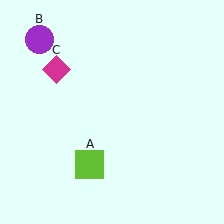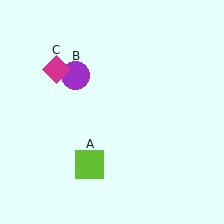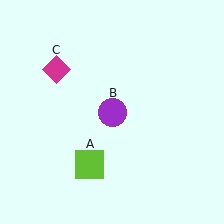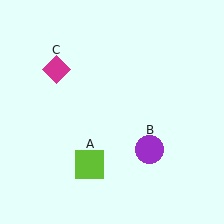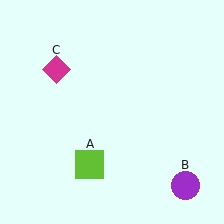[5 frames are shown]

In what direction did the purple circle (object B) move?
The purple circle (object B) moved down and to the right.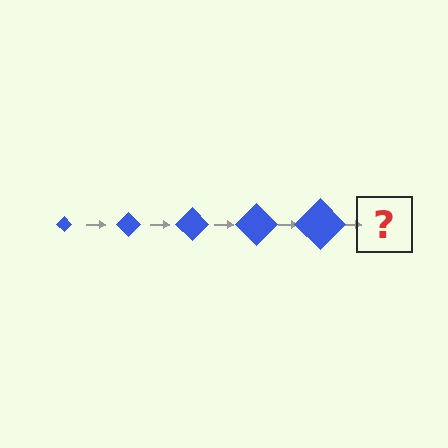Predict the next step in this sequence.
The next step is a blue diamond, larger than the previous one.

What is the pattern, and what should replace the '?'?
The pattern is that the diamond gets progressively larger each step. The '?' should be a blue diamond, larger than the previous one.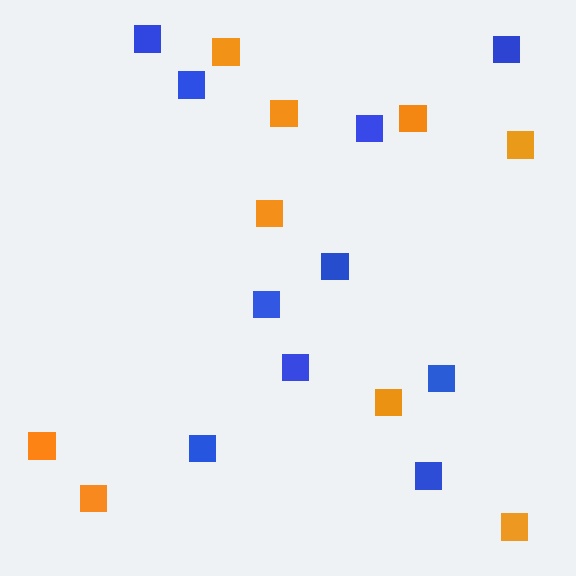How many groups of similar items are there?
There are 2 groups: one group of blue squares (10) and one group of orange squares (9).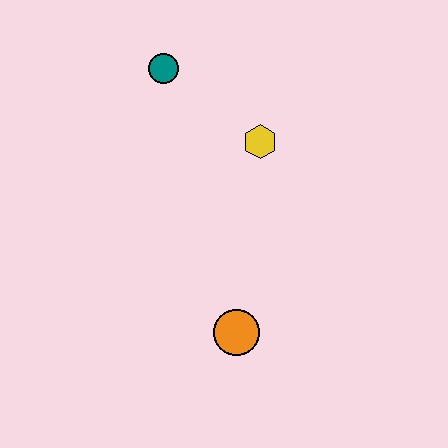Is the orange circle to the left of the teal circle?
No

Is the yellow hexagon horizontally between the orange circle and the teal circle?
No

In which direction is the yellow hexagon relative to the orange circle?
The yellow hexagon is above the orange circle.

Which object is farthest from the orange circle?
The teal circle is farthest from the orange circle.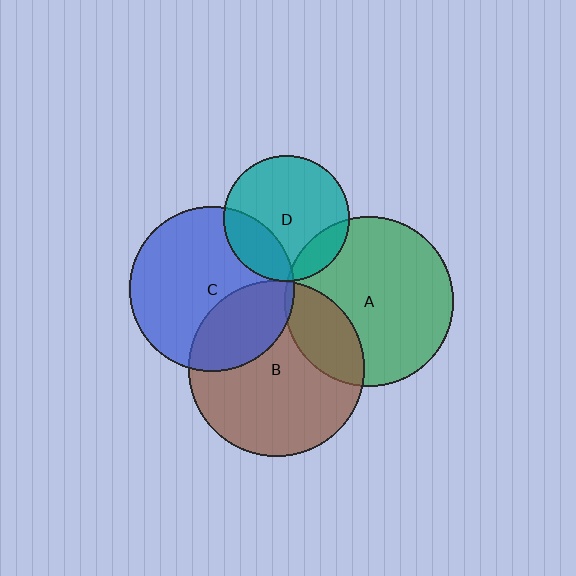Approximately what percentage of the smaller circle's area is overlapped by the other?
Approximately 25%.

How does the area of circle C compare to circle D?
Approximately 1.7 times.